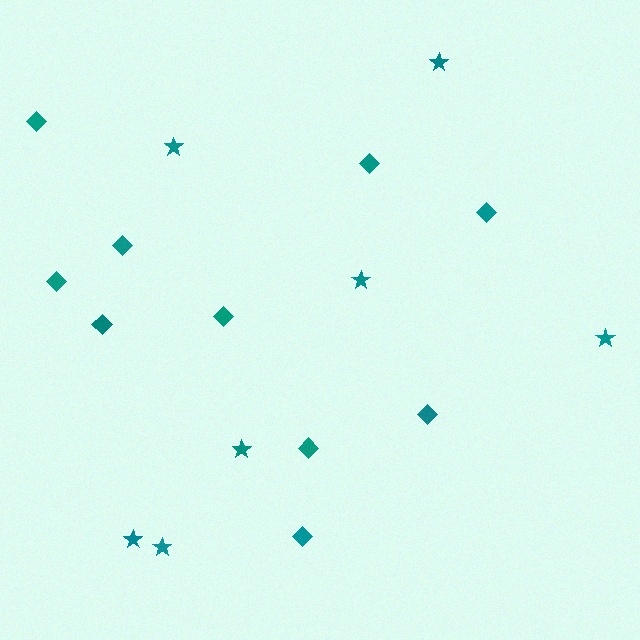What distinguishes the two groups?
There are 2 groups: one group of diamonds (10) and one group of stars (7).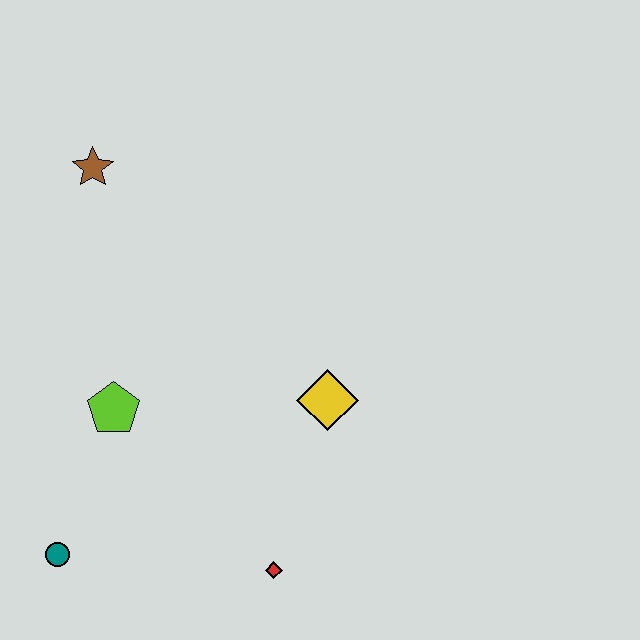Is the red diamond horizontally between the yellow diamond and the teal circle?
Yes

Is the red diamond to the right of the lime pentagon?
Yes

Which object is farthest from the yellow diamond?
The brown star is farthest from the yellow diamond.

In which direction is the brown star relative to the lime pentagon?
The brown star is above the lime pentagon.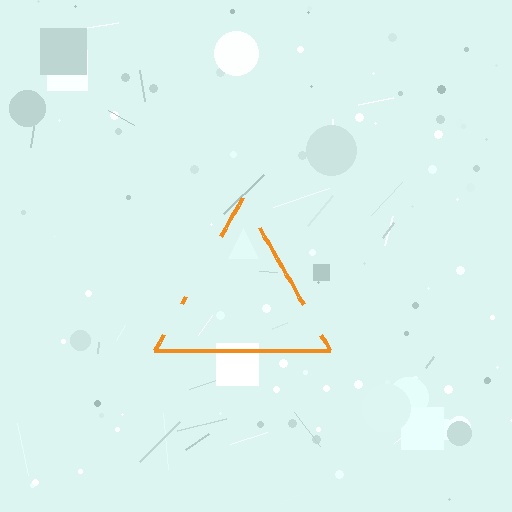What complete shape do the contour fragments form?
The contour fragments form a triangle.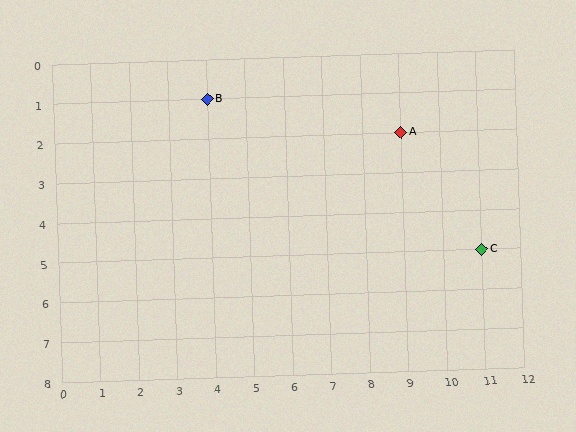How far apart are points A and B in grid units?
Points A and B are 5 columns and 1 row apart (about 5.1 grid units diagonally).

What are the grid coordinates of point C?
Point C is at grid coordinates (11, 5).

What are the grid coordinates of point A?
Point A is at grid coordinates (9, 2).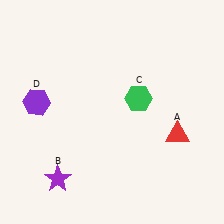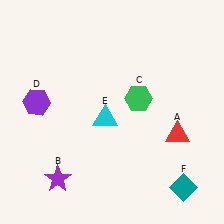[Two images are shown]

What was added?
A cyan triangle (E), a teal diamond (F) were added in Image 2.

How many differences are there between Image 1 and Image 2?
There are 2 differences between the two images.